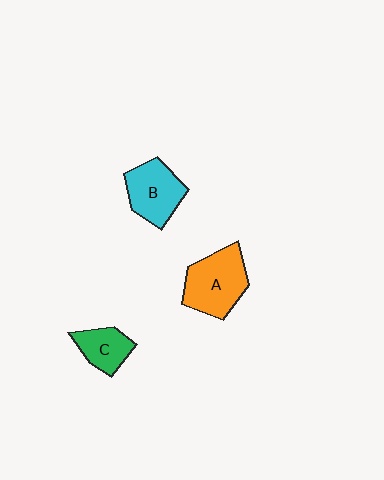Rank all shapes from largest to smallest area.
From largest to smallest: A (orange), B (cyan), C (green).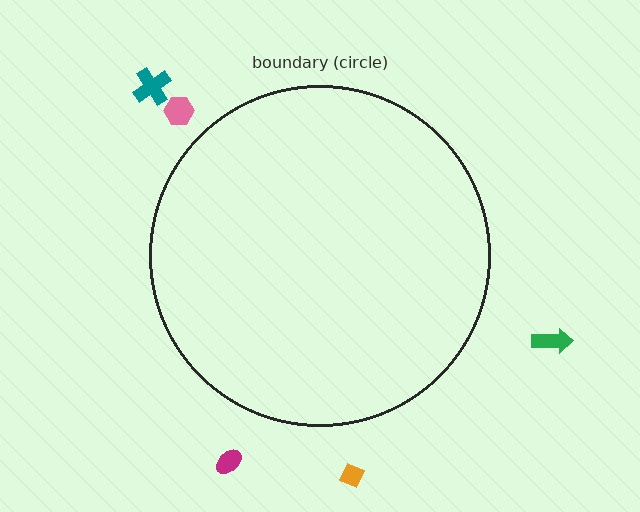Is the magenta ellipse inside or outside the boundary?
Outside.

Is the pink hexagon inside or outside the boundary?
Outside.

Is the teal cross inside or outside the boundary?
Outside.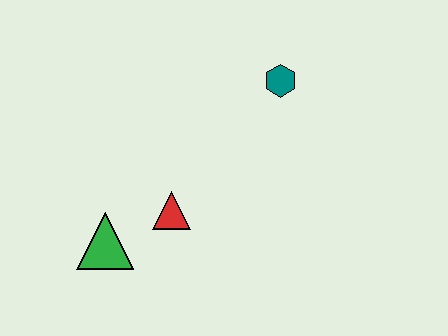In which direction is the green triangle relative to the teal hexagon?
The green triangle is to the left of the teal hexagon.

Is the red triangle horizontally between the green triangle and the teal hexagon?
Yes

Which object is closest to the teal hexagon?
The red triangle is closest to the teal hexagon.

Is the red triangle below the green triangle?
No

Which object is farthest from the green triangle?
The teal hexagon is farthest from the green triangle.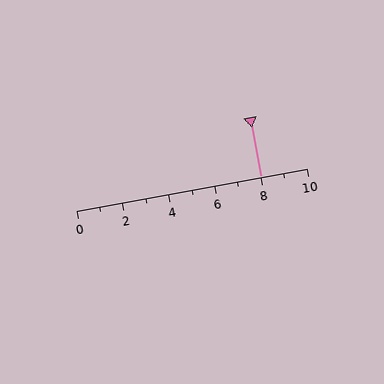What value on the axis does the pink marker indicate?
The marker indicates approximately 8.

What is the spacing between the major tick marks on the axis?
The major ticks are spaced 2 apart.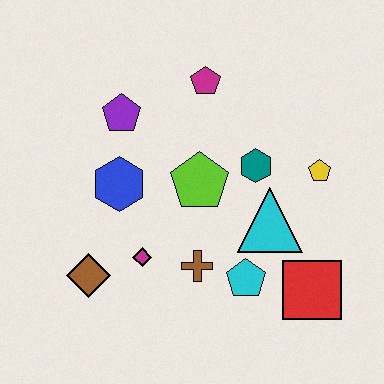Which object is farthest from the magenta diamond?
The yellow pentagon is farthest from the magenta diamond.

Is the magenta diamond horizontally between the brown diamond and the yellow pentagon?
Yes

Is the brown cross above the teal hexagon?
No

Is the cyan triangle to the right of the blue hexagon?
Yes